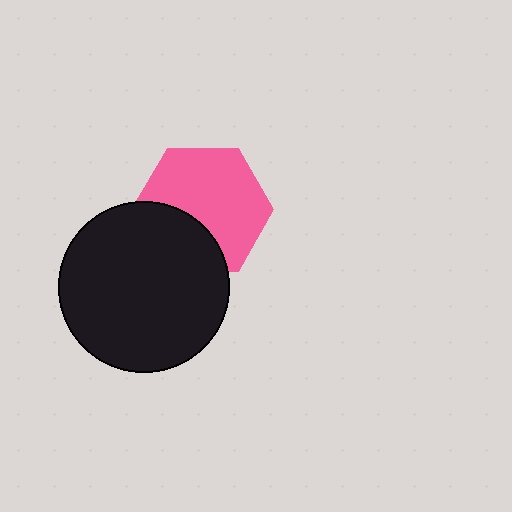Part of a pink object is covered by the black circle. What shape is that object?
It is a hexagon.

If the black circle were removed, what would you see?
You would see the complete pink hexagon.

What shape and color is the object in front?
The object in front is a black circle.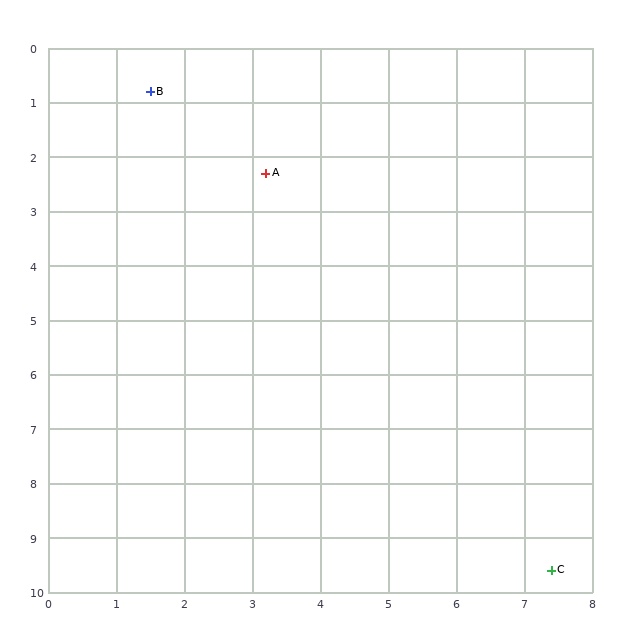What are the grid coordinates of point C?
Point C is at approximately (7.4, 9.6).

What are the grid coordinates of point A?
Point A is at approximately (3.2, 2.3).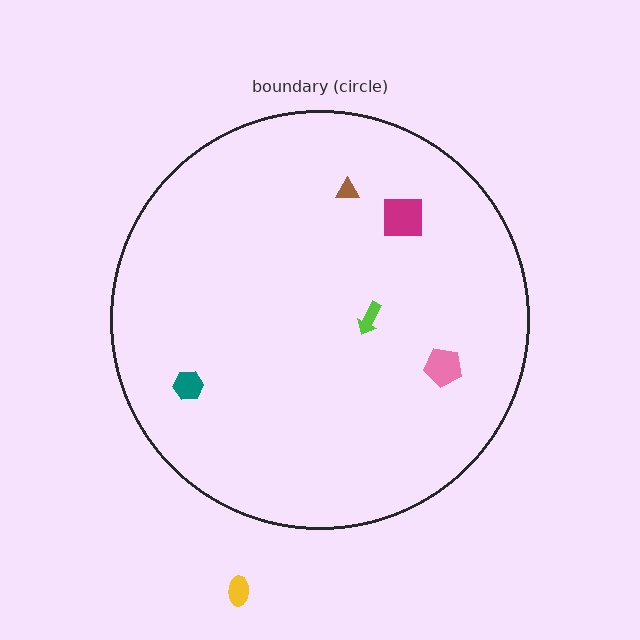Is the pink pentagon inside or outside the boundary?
Inside.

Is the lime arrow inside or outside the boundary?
Inside.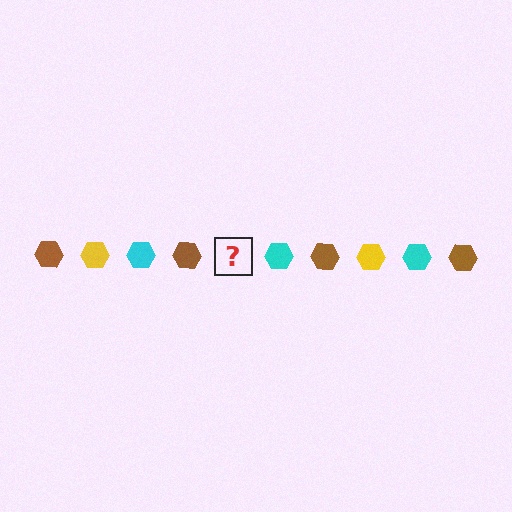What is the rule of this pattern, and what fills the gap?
The rule is that the pattern cycles through brown, yellow, cyan hexagons. The gap should be filled with a yellow hexagon.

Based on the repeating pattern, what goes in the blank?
The blank should be a yellow hexagon.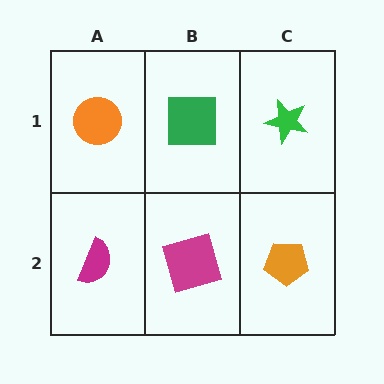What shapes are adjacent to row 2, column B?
A green square (row 1, column B), a magenta semicircle (row 2, column A), an orange pentagon (row 2, column C).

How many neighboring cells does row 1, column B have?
3.